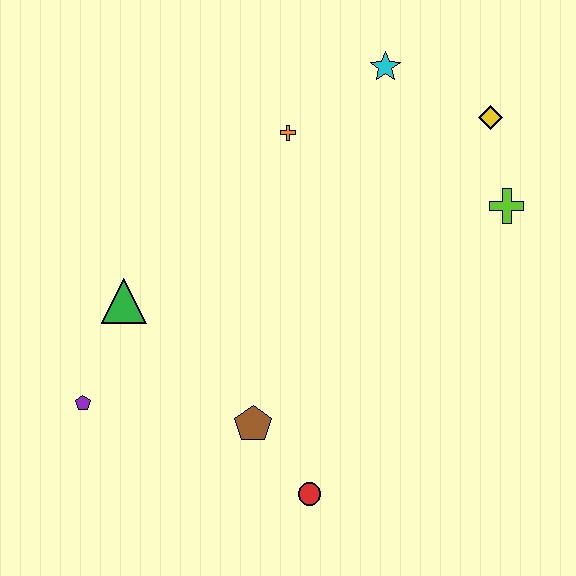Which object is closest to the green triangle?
The purple pentagon is closest to the green triangle.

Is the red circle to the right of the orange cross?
Yes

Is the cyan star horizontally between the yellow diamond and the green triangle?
Yes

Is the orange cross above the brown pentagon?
Yes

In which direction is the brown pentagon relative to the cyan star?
The brown pentagon is below the cyan star.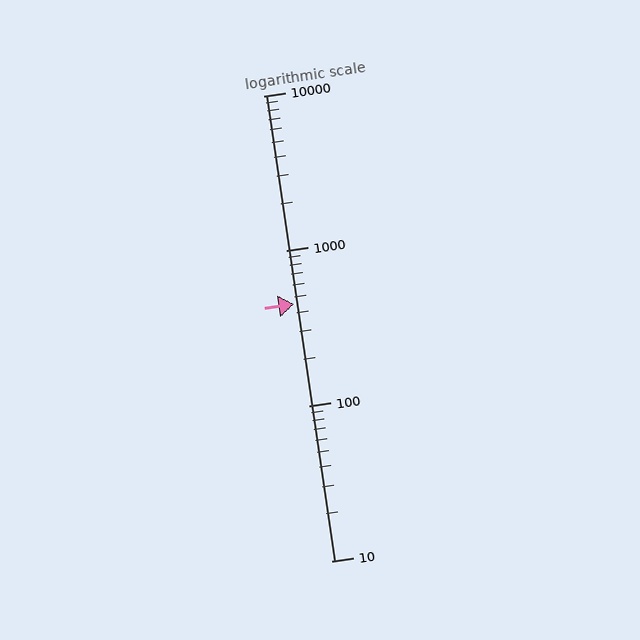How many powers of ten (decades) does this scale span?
The scale spans 3 decades, from 10 to 10000.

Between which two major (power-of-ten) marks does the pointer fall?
The pointer is between 100 and 1000.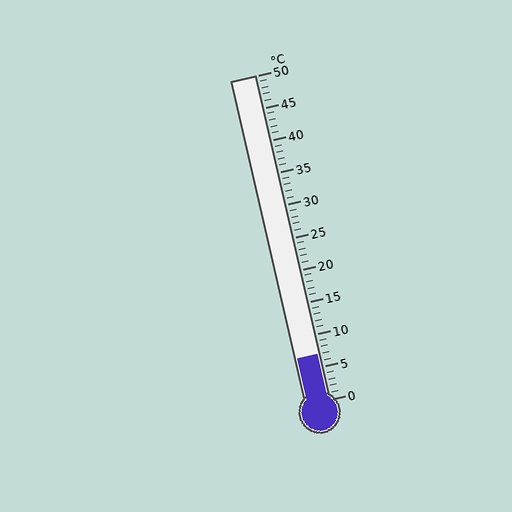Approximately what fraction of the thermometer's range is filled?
The thermometer is filled to approximately 15% of its range.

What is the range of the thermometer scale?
The thermometer scale ranges from 0°C to 50°C.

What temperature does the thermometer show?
The thermometer shows approximately 7°C.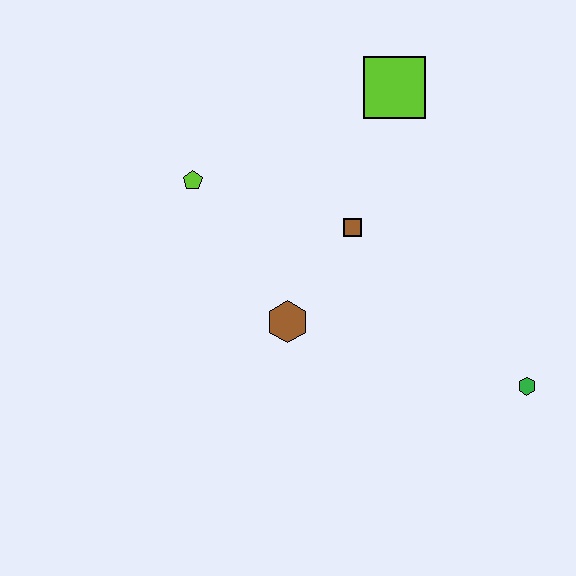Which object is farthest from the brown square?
The green hexagon is farthest from the brown square.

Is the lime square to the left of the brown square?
No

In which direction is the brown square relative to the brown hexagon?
The brown square is above the brown hexagon.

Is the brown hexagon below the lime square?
Yes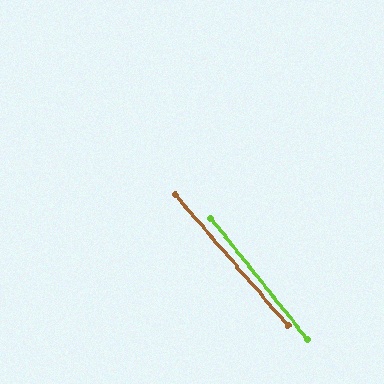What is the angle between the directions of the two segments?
Approximately 2 degrees.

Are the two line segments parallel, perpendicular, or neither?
Parallel — their directions differ by only 1.8°.